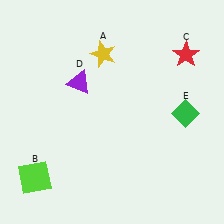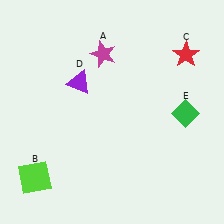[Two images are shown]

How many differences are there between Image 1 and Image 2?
There is 1 difference between the two images.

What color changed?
The star (A) changed from yellow in Image 1 to magenta in Image 2.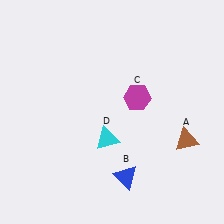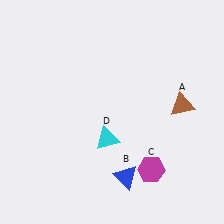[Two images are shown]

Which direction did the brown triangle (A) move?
The brown triangle (A) moved up.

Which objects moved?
The objects that moved are: the brown triangle (A), the magenta hexagon (C).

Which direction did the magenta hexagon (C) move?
The magenta hexagon (C) moved down.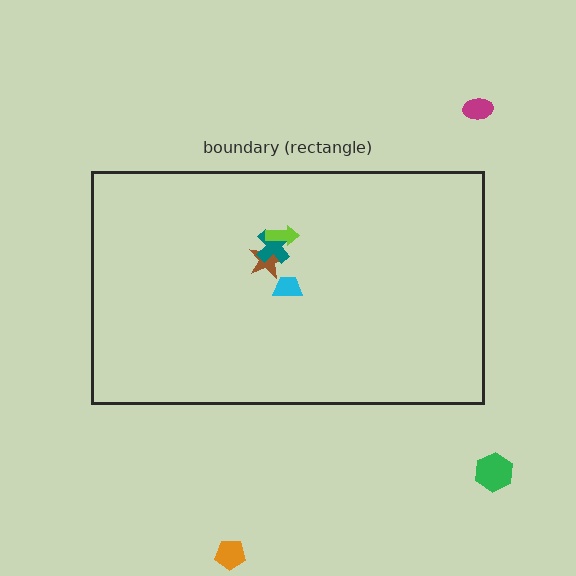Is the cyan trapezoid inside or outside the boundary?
Inside.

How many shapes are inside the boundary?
4 inside, 3 outside.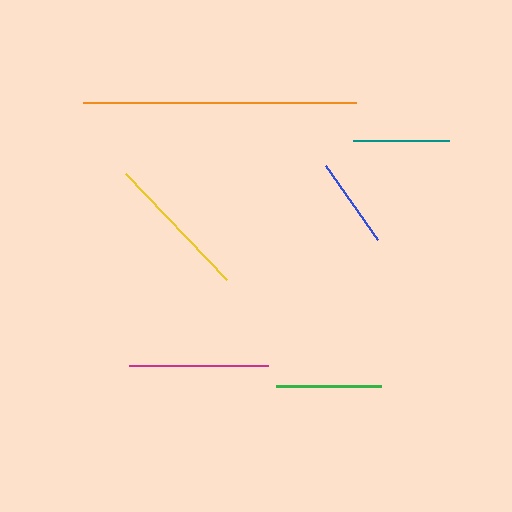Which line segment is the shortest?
The blue line is the shortest at approximately 90 pixels.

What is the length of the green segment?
The green segment is approximately 105 pixels long.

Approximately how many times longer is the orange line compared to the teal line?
The orange line is approximately 2.9 times the length of the teal line.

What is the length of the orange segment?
The orange segment is approximately 273 pixels long.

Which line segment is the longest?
The orange line is the longest at approximately 273 pixels.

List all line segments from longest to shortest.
From longest to shortest: orange, yellow, magenta, green, teal, blue.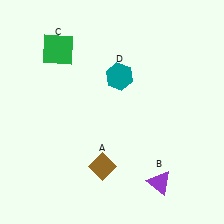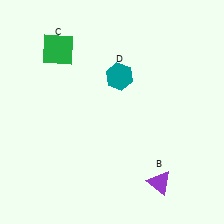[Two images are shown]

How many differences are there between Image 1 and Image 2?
There is 1 difference between the two images.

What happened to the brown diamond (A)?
The brown diamond (A) was removed in Image 2. It was in the bottom-left area of Image 1.